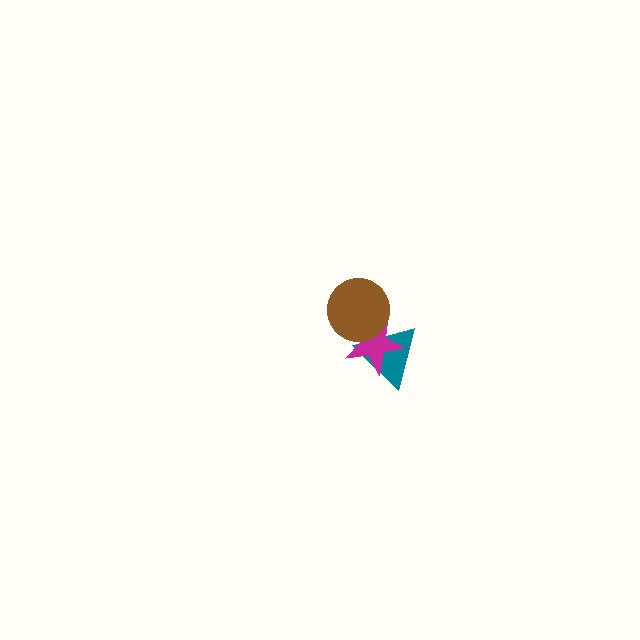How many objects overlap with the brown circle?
2 objects overlap with the brown circle.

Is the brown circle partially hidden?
No, no other shape covers it.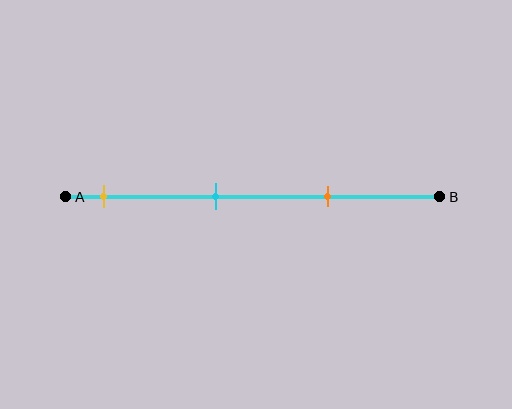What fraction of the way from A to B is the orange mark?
The orange mark is approximately 70% (0.7) of the way from A to B.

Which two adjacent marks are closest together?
The cyan and orange marks are the closest adjacent pair.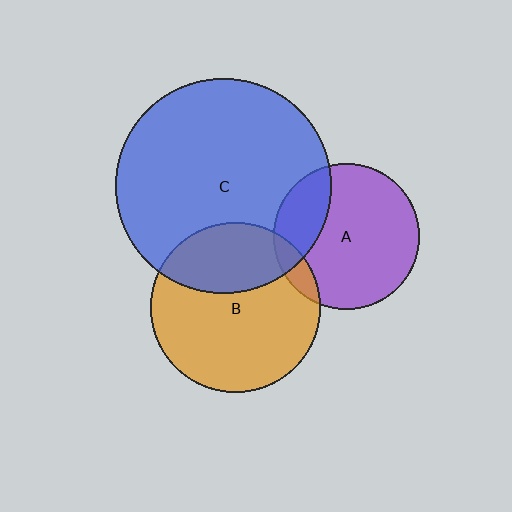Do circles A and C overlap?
Yes.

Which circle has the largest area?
Circle C (blue).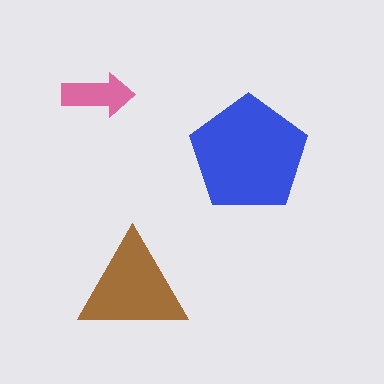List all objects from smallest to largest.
The pink arrow, the brown triangle, the blue pentagon.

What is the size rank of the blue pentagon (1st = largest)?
1st.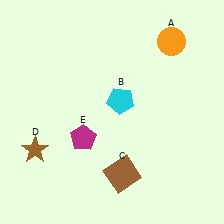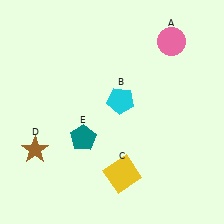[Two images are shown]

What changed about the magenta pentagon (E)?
In Image 1, E is magenta. In Image 2, it changed to teal.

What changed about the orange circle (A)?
In Image 1, A is orange. In Image 2, it changed to pink.